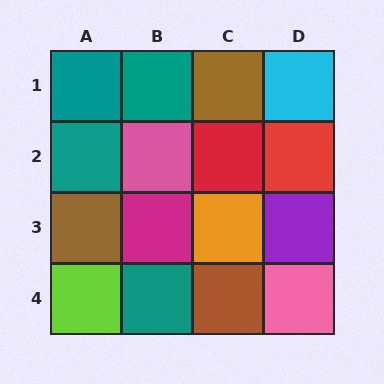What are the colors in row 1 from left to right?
Teal, teal, brown, cyan.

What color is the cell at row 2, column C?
Red.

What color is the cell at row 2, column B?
Pink.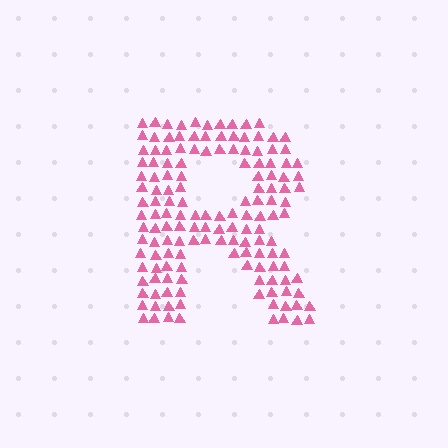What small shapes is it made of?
It is made of small triangles.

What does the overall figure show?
The overall figure shows the letter R.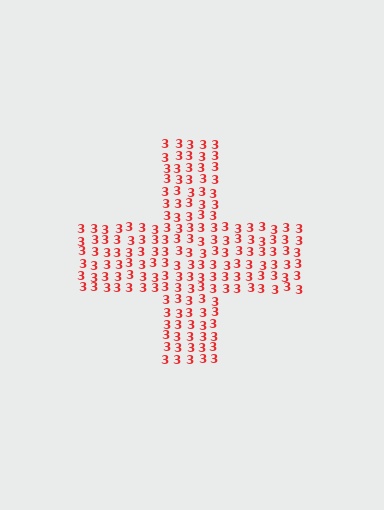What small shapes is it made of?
It is made of small digit 3's.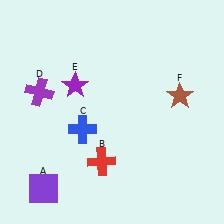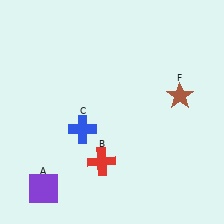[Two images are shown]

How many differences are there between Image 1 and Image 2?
There are 2 differences between the two images.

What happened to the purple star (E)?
The purple star (E) was removed in Image 2. It was in the top-left area of Image 1.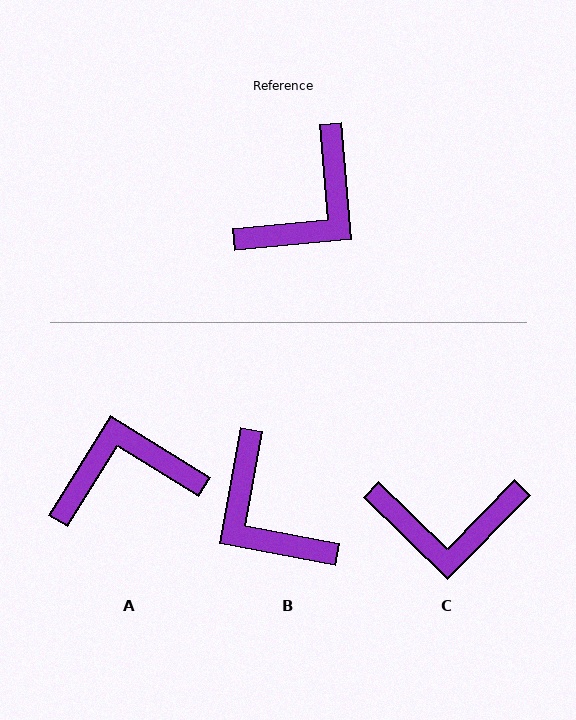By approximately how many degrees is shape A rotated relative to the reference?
Approximately 143 degrees counter-clockwise.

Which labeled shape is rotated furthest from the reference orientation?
A, about 143 degrees away.